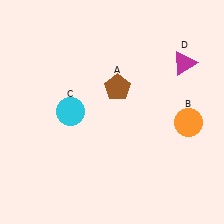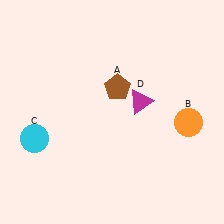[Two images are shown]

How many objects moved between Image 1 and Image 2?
2 objects moved between the two images.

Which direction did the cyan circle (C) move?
The cyan circle (C) moved left.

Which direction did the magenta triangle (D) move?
The magenta triangle (D) moved left.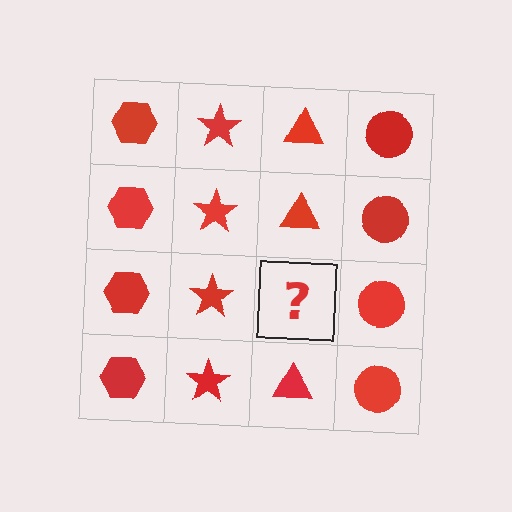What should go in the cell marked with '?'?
The missing cell should contain a red triangle.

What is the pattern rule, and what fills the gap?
The rule is that each column has a consistent shape. The gap should be filled with a red triangle.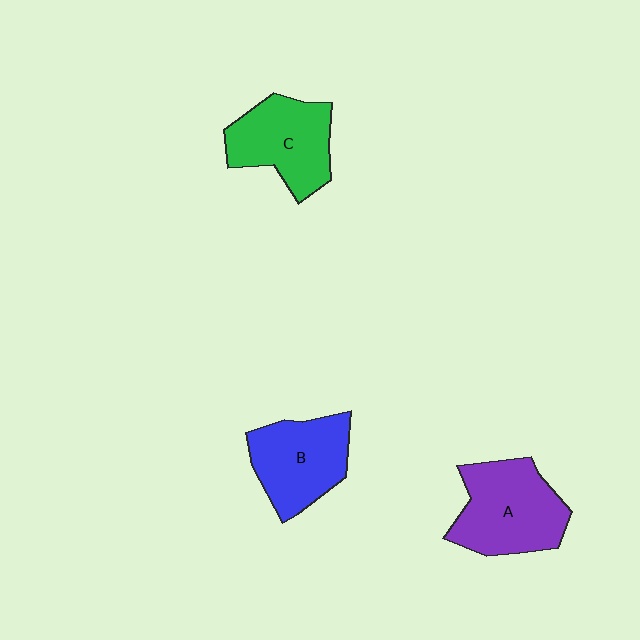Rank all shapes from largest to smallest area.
From largest to smallest: A (purple), C (green), B (blue).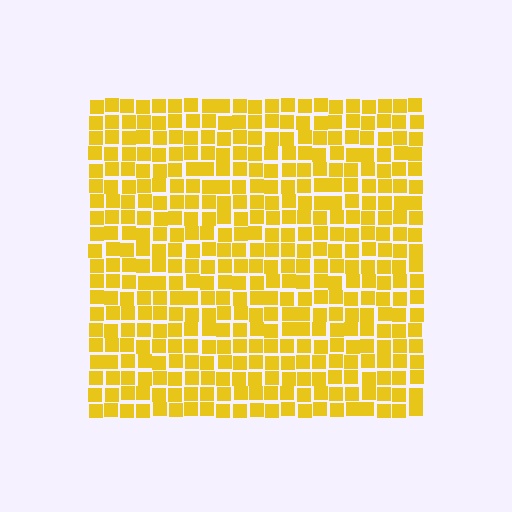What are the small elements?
The small elements are squares.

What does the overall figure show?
The overall figure shows a square.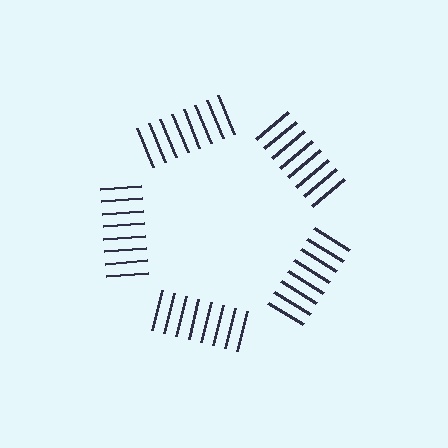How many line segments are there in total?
40 — 8 along each of the 5 edges.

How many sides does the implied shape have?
5 sides — the line-ends trace a pentagon.